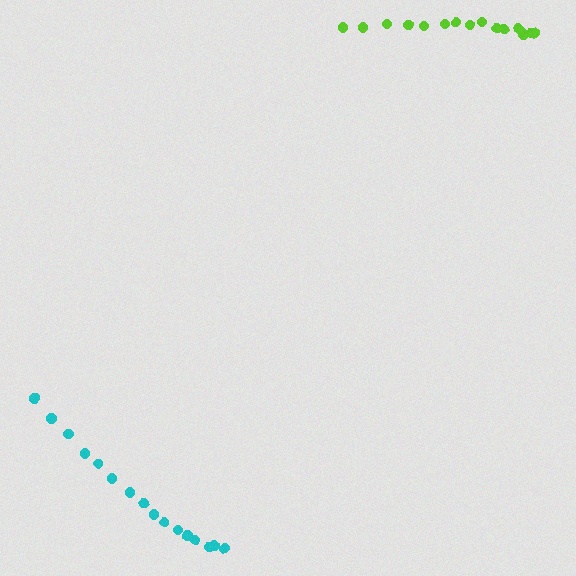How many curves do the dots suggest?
There are 2 distinct paths.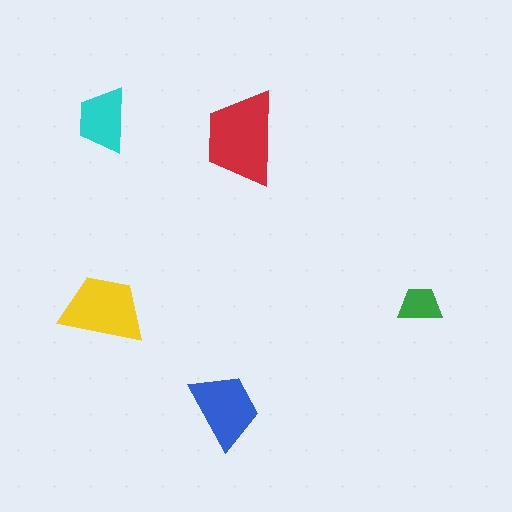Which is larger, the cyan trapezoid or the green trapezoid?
The cyan one.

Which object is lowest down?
The blue trapezoid is bottommost.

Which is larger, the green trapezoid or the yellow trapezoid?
The yellow one.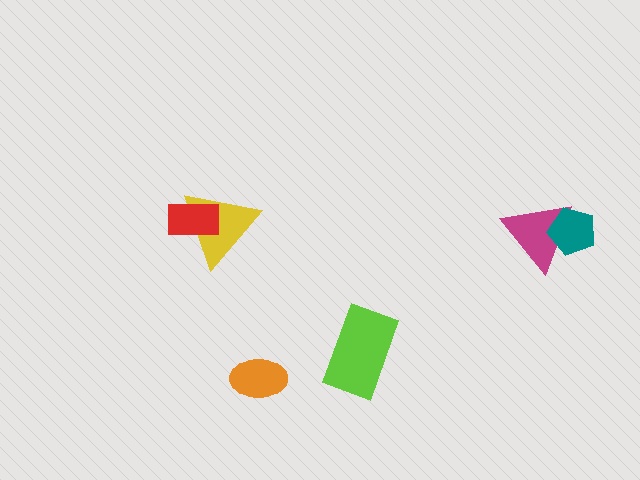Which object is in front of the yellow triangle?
The red rectangle is in front of the yellow triangle.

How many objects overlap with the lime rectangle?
0 objects overlap with the lime rectangle.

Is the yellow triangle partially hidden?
Yes, it is partially covered by another shape.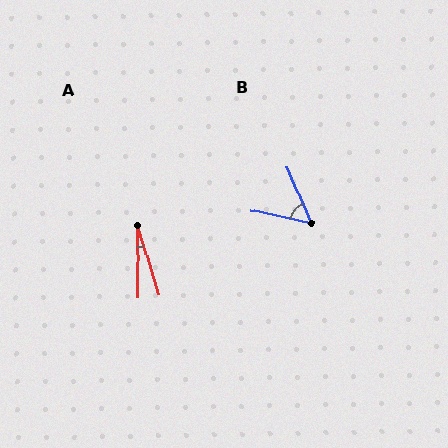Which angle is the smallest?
A, at approximately 17 degrees.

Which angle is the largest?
B, at approximately 55 degrees.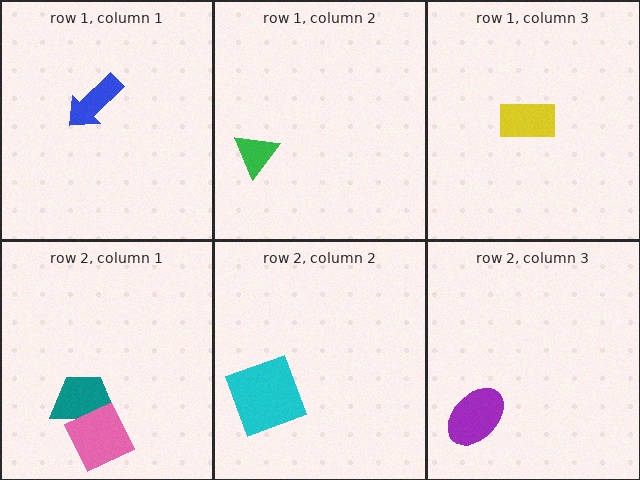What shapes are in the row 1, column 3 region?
The yellow rectangle.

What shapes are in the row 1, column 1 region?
The blue arrow.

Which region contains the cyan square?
The row 2, column 2 region.